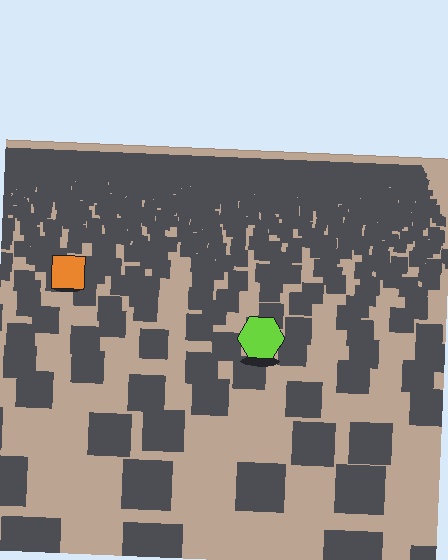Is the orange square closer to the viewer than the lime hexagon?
No. The lime hexagon is closer — you can tell from the texture gradient: the ground texture is coarser near it.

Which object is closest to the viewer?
The lime hexagon is closest. The texture marks near it are larger and more spread out.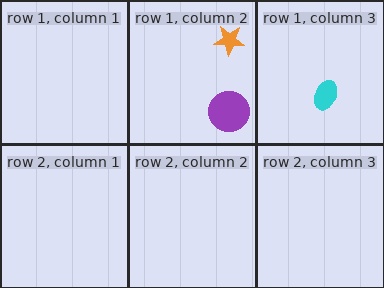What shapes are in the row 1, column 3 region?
The cyan ellipse.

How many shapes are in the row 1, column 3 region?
1.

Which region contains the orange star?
The row 1, column 2 region.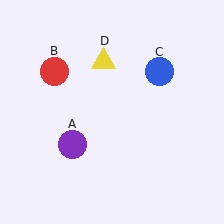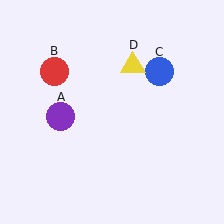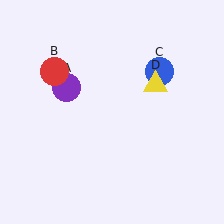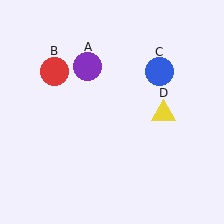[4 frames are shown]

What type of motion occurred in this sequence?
The purple circle (object A), yellow triangle (object D) rotated clockwise around the center of the scene.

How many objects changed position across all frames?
2 objects changed position: purple circle (object A), yellow triangle (object D).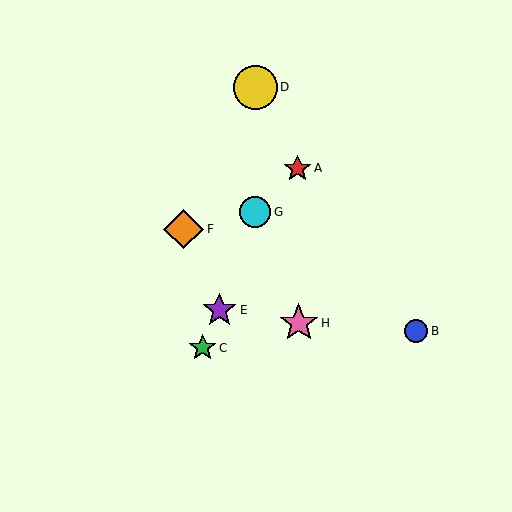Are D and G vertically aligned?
Yes, both are at x≈255.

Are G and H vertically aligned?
No, G is at x≈255 and H is at x≈299.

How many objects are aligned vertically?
2 objects (D, G) are aligned vertically.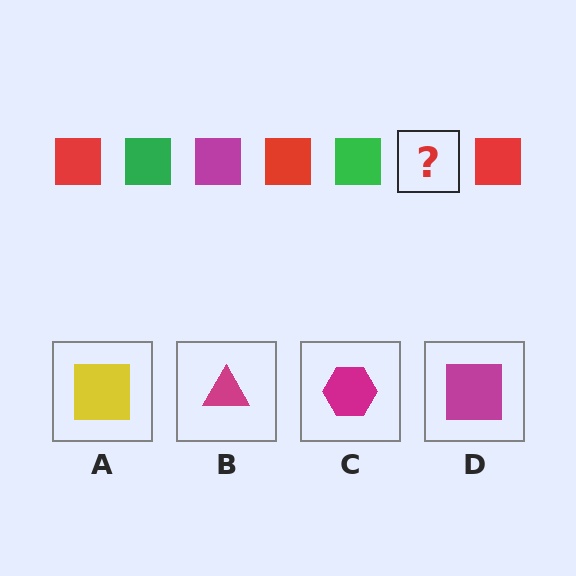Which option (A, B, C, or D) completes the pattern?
D.